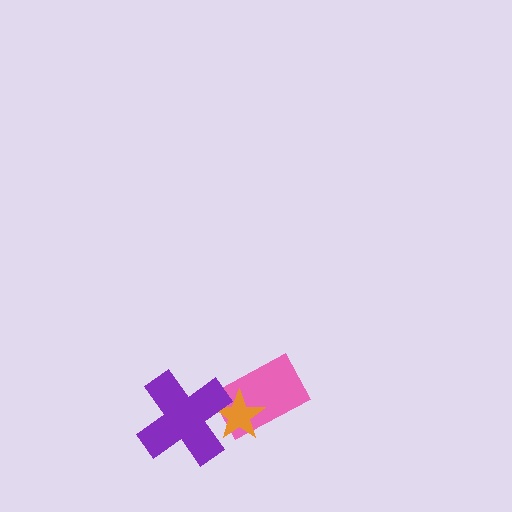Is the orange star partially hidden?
Yes, it is partially covered by another shape.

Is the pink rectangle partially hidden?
Yes, it is partially covered by another shape.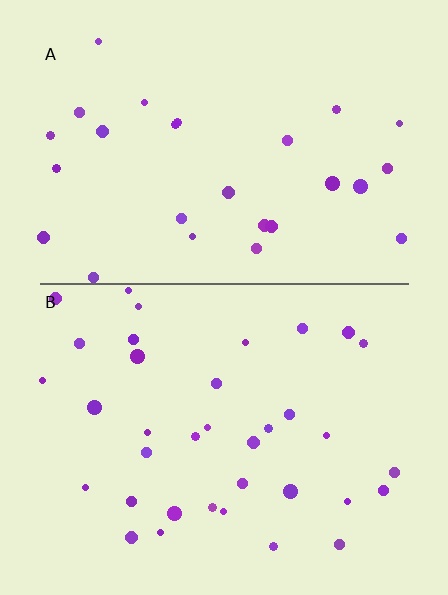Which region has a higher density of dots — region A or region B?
B (the bottom).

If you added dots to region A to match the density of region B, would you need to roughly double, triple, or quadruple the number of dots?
Approximately double.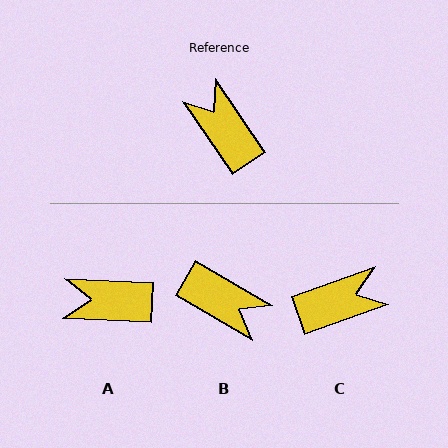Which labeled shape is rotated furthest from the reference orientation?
B, about 155 degrees away.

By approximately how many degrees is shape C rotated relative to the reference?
Approximately 105 degrees clockwise.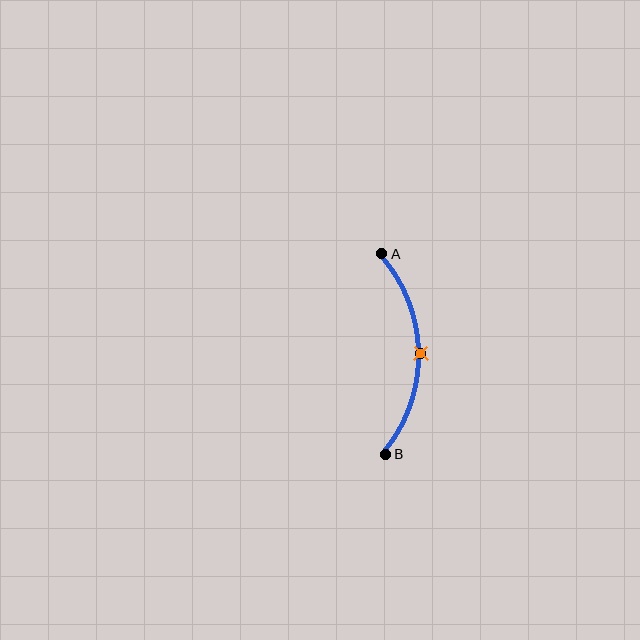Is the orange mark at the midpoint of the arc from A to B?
Yes. The orange mark lies on the arc at equal arc-length from both A and B — it is the arc midpoint.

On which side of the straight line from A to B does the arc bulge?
The arc bulges to the right of the straight line connecting A and B.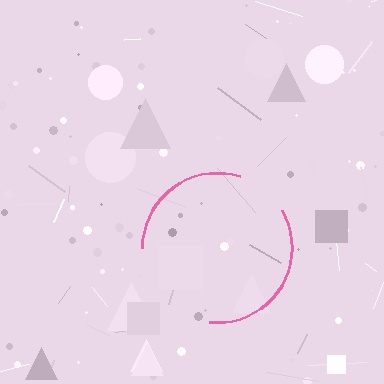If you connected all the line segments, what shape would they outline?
They would outline a circle.